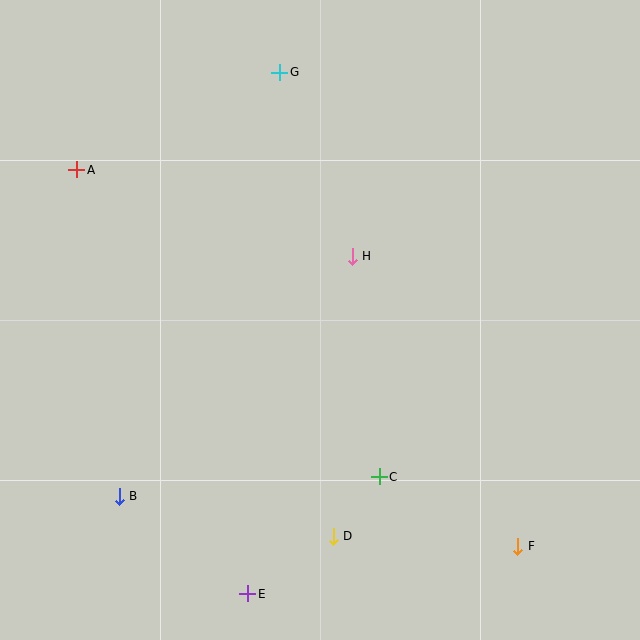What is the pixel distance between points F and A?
The distance between F and A is 580 pixels.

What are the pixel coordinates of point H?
Point H is at (352, 256).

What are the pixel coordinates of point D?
Point D is at (333, 536).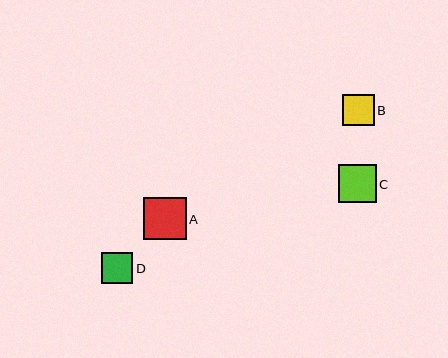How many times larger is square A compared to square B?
Square A is approximately 1.3 times the size of square B.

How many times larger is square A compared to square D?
Square A is approximately 1.4 times the size of square D.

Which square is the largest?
Square A is the largest with a size of approximately 42 pixels.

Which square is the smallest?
Square D is the smallest with a size of approximately 31 pixels.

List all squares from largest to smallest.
From largest to smallest: A, C, B, D.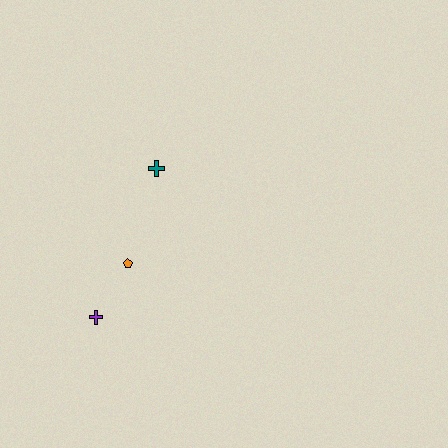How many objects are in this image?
There are 3 objects.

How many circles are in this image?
There are no circles.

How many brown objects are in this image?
There are no brown objects.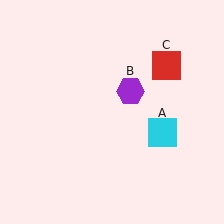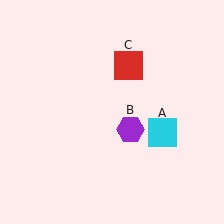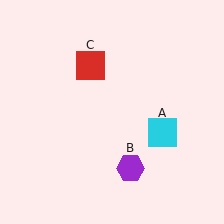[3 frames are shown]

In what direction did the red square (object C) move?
The red square (object C) moved left.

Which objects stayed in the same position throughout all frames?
Cyan square (object A) remained stationary.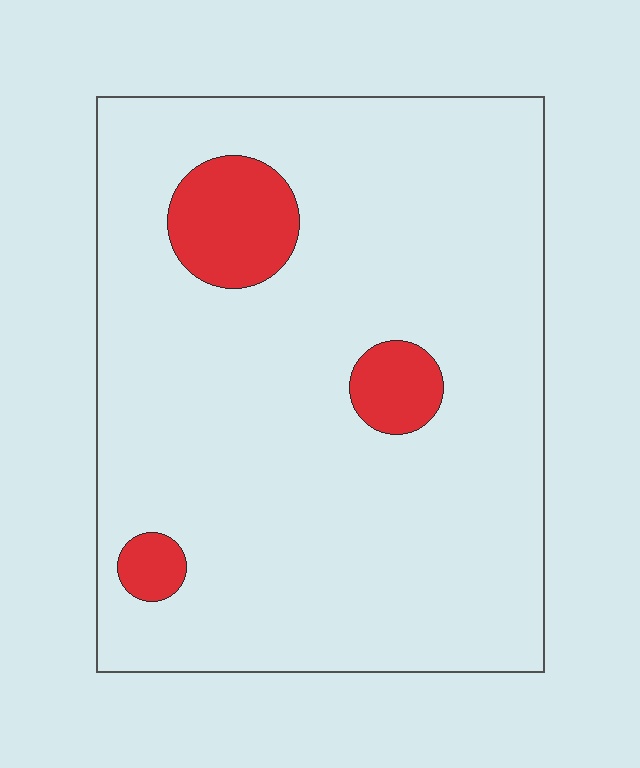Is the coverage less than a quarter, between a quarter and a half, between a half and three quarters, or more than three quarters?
Less than a quarter.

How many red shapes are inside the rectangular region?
3.